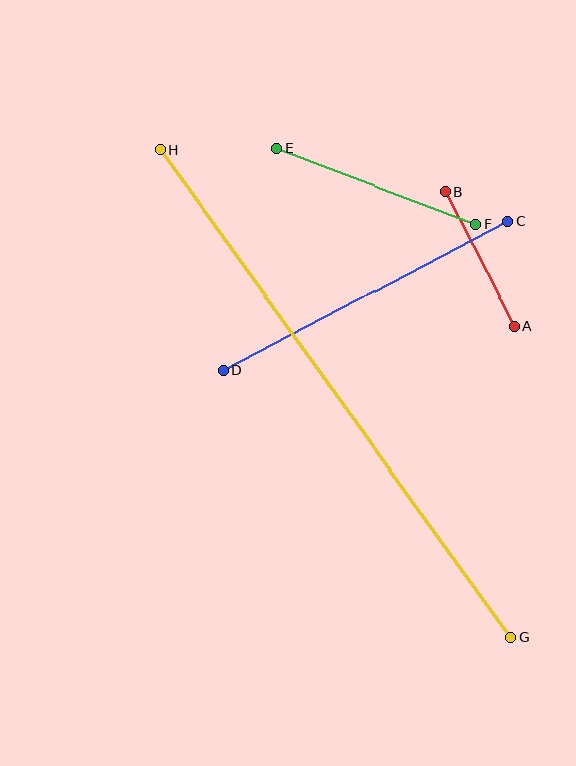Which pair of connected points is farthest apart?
Points G and H are farthest apart.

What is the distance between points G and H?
The distance is approximately 600 pixels.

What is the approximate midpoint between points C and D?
The midpoint is at approximately (366, 296) pixels.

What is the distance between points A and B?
The distance is approximately 152 pixels.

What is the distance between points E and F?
The distance is approximately 213 pixels.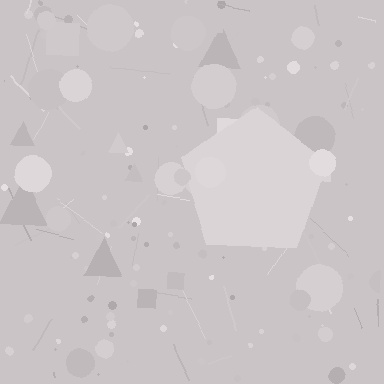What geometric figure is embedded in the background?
A pentagon is embedded in the background.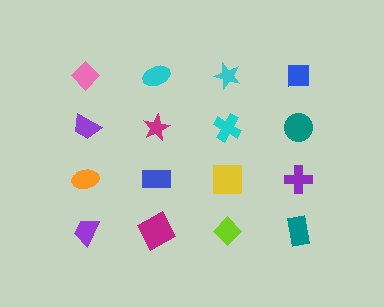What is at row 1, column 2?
A cyan ellipse.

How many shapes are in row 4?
4 shapes.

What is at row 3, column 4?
A purple cross.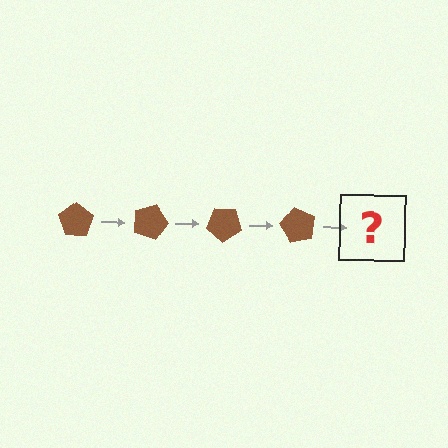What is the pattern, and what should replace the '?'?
The pattern is that the pentagon rotates 20 degrees each step. The '?' should be a brown pentagon rotated 80 degrees.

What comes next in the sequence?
The next element should be a brown pentagon rotated 80 degrees.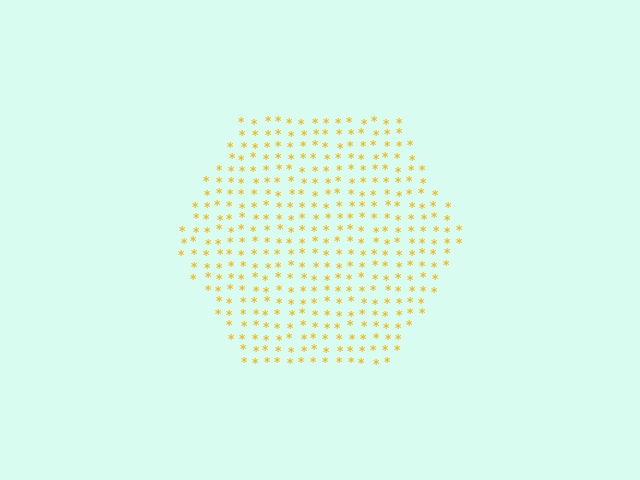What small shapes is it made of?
It is made of small asterisks.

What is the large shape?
The large shape is a hexagon.